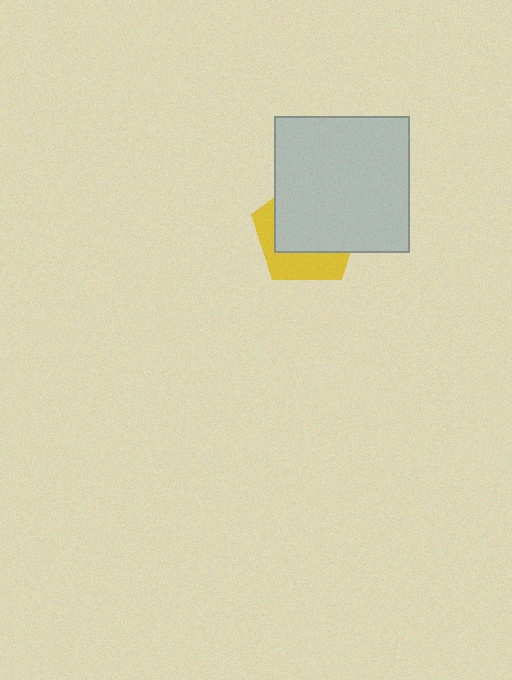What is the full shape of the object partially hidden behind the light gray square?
The partially hidden object is a yellow pentagon.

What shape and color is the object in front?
The object in front is a light gray square.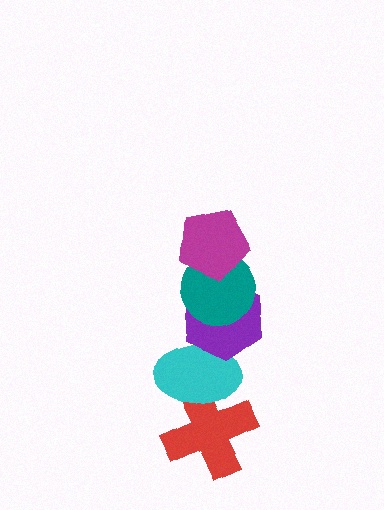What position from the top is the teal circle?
The teal circle is 2nd from the top.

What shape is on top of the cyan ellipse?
The purple hexagon is on top of the cyan ellipse.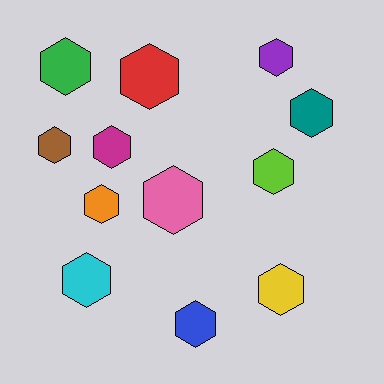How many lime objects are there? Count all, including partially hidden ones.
There is 1 lime object.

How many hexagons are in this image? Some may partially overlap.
There are 12 hexagons.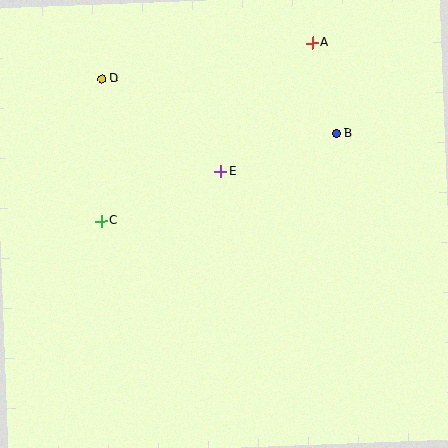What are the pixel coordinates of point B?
Point B is at (336, 134).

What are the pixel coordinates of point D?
Point D is at (102, 79).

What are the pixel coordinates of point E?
Point E is at (221, 172).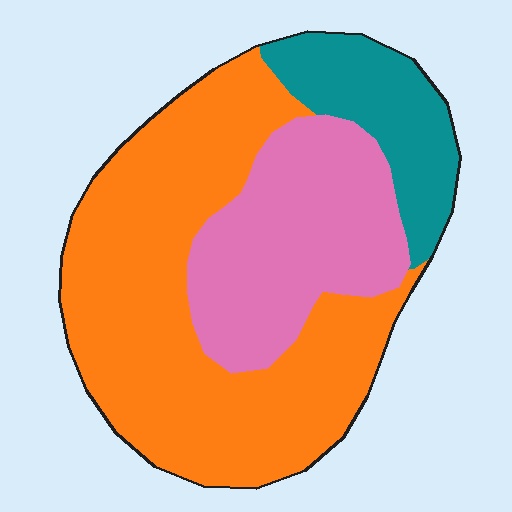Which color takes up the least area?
Teal, at roughly 15%.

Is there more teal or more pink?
Pink.